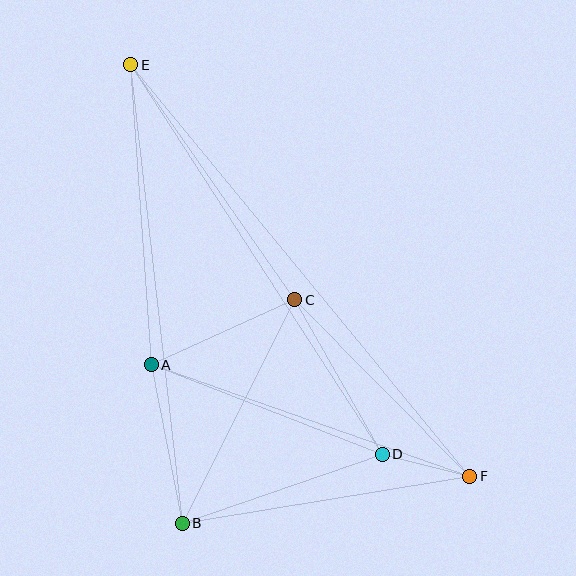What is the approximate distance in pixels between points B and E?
The distance between B and E is approximately 461 pixels.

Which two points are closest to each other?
Points D and F are closest to each other.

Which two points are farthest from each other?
Points E and F are farthest from each other.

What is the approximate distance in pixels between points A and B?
The distance between A and B is approximately 161 pixels.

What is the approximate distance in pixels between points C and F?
The distance between C and F is approximately 248 pixels.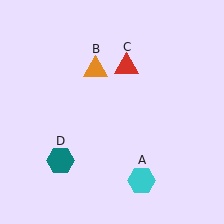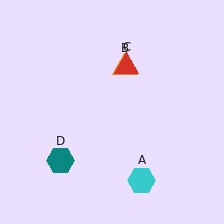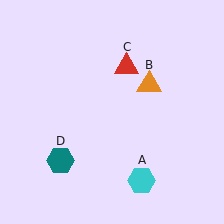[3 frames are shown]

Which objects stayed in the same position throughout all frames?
Cyan hexagon (object A) and red triangle (object C) and teal hexagon (object D) remained stationary.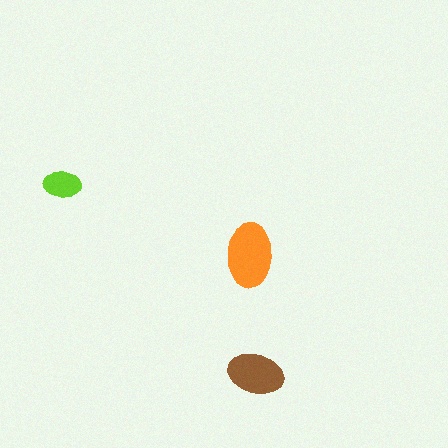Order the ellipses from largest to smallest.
the orange one, the brown one, the lime one.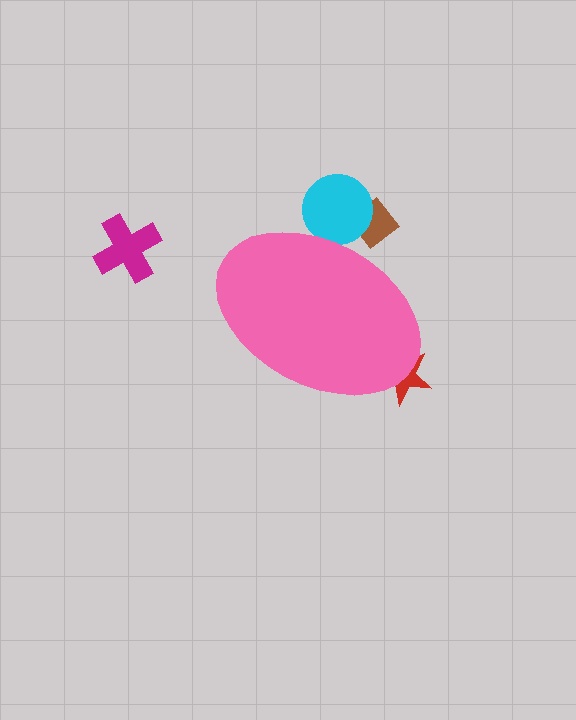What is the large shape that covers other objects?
A pink ellipse.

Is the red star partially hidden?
Yes, the red star is partially hidden behind the pink ellipse.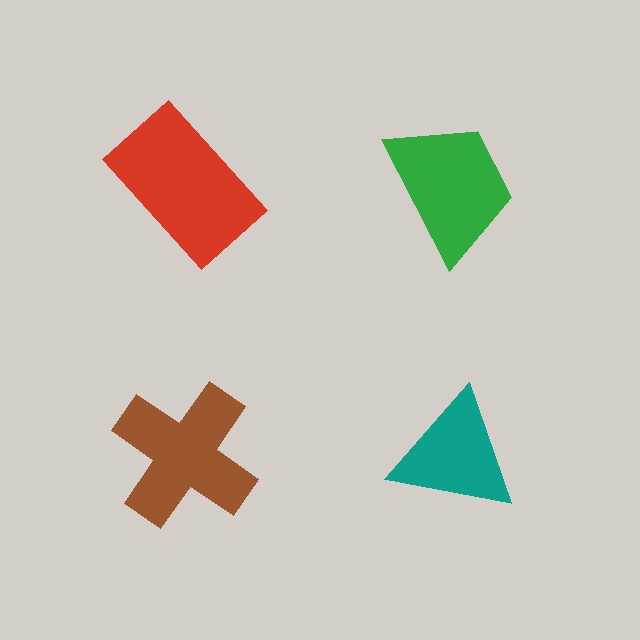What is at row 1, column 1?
A red rectangle.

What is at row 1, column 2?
A green trapezoid.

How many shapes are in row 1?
2 shapes.